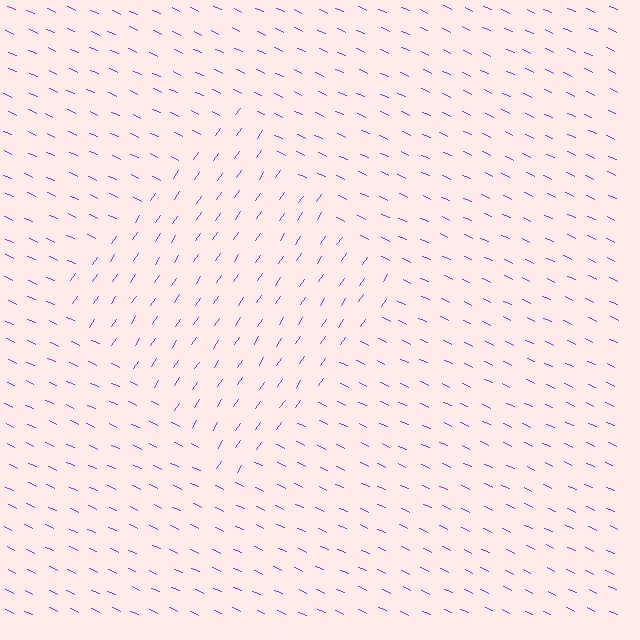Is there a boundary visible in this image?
Yes, there is a texture boundary formed by a change in line orientation.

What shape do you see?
I see a diamond.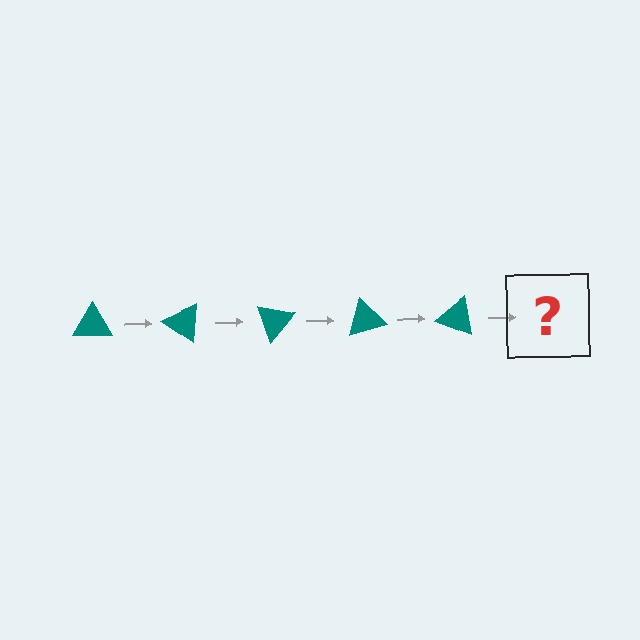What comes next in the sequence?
The next element should be a teal triangle rotated 175 degrees.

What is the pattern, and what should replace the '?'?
The pattern is that the triangle rotates 35 degrees each step. The '?' should be a teal triangle rotated 175 degrees.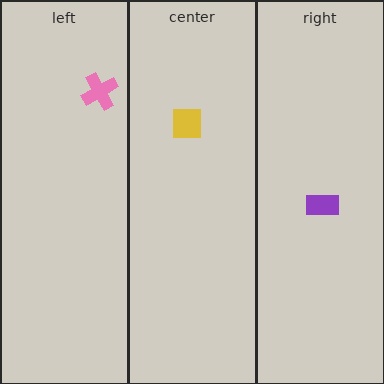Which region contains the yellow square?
The center region.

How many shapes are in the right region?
1.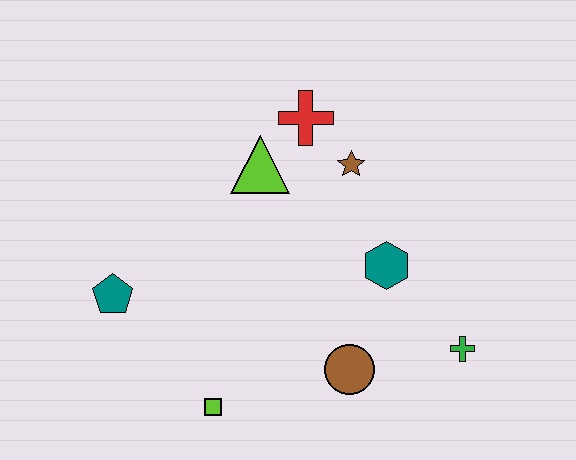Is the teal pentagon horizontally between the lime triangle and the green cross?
No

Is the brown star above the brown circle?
Yes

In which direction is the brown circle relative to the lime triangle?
The brown circle is below the lime triangle.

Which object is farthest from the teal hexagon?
The teal pentagon is farthest from the teal hexagon.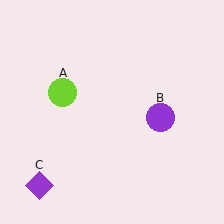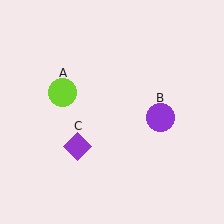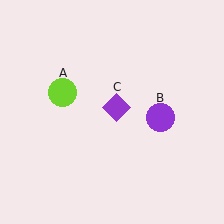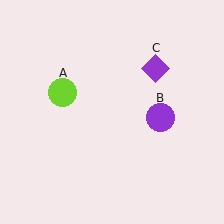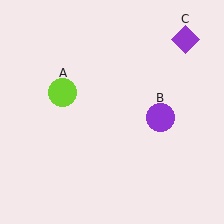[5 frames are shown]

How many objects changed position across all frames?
1 object changed position: purple diamond (object C).